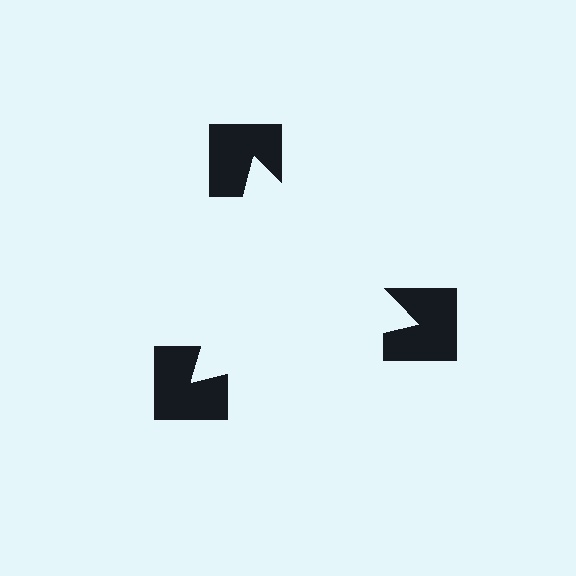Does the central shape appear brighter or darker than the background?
It typically appears slightly brighter than the background, even though no actual brightness change is drawn.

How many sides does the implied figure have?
3 sides.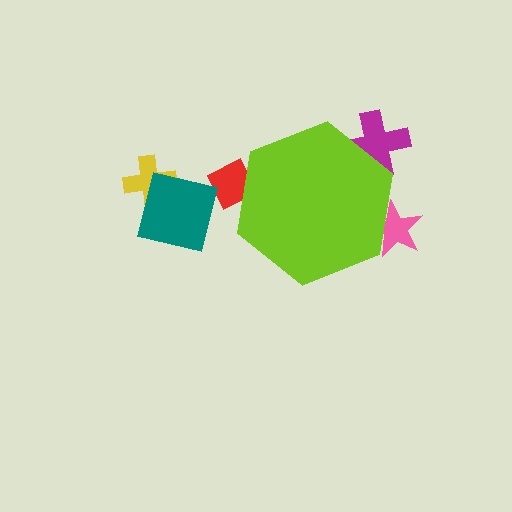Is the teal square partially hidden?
No, the teal square is fully visible.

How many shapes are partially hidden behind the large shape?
3 shapes are partially hidden.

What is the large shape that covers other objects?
A lime hexagon.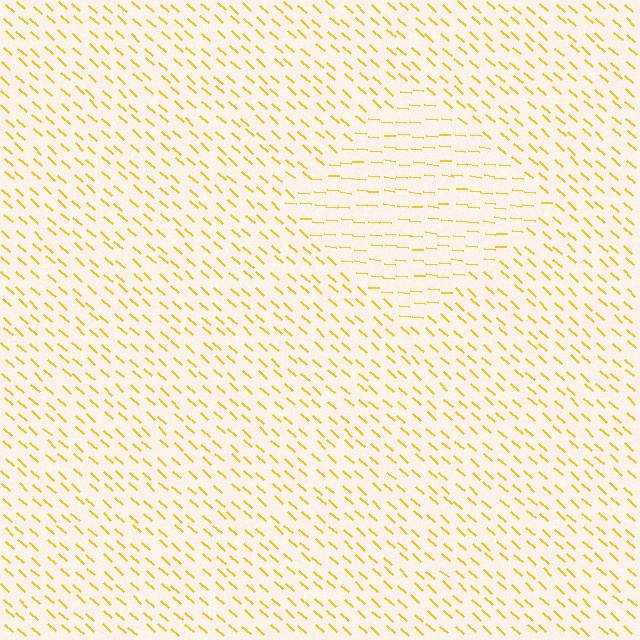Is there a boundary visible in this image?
Yes, there is a texture boundary formed by a change in line orientation.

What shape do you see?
I see a diamond.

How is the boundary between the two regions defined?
The boundary is defined purely by a change in line orientation (approximately 37 degrees difference). All lines are the same color and thickness.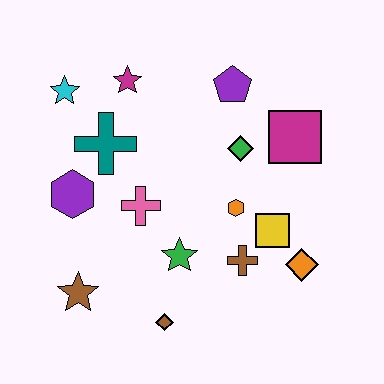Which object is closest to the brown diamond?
The green star is closest to the brown diamond.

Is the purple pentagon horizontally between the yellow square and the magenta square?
No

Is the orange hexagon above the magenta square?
No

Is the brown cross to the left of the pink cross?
No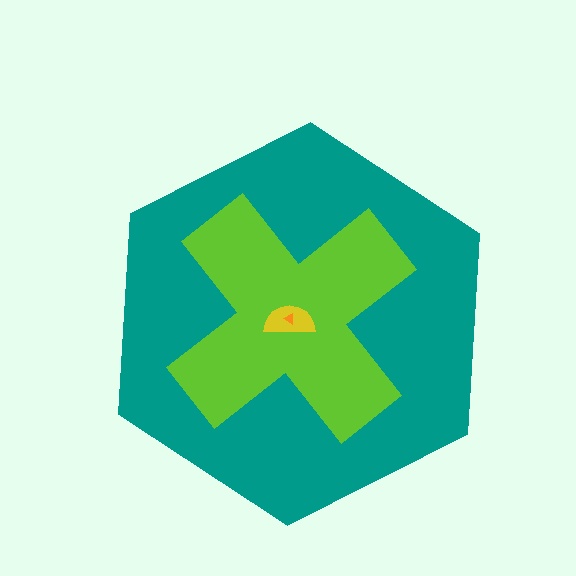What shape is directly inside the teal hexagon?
The lime cross.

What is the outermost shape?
The teal hexagon.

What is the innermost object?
The orange triangle.